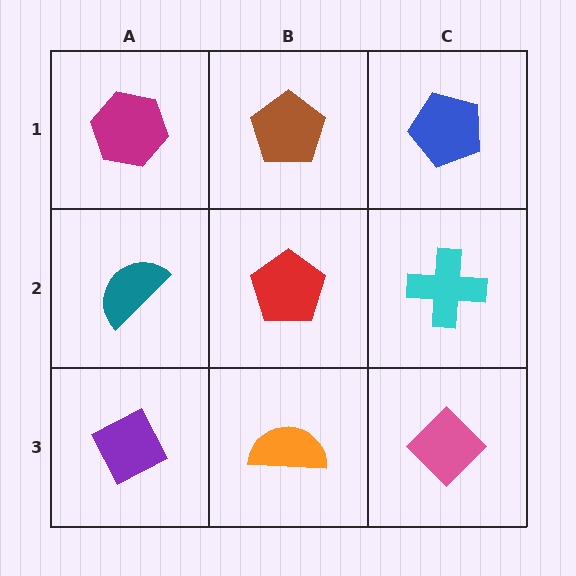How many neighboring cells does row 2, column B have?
4.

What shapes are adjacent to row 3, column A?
A teal semicircle (row 2, column A), an orange semicircle (row 3, column B).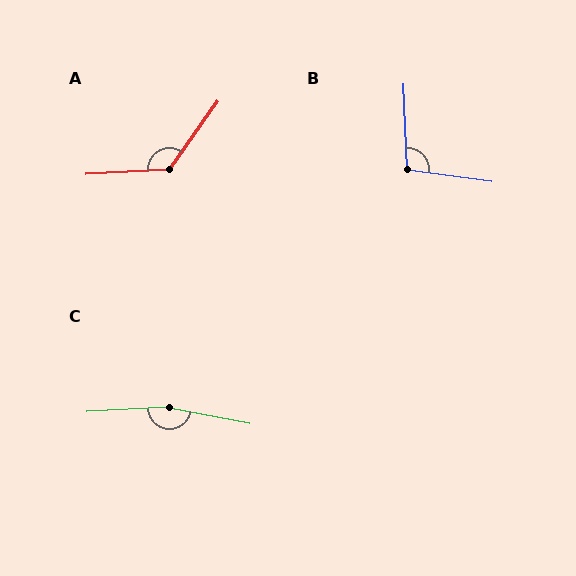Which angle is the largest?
C, at approximately 167 degrees.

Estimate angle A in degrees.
Approximately 128 degrees.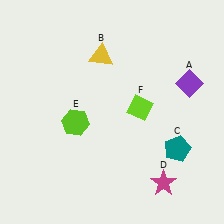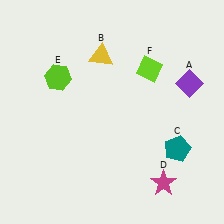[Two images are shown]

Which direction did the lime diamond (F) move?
The lime diamond (F) moved up.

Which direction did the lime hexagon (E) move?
The lime hexagon (E) moved up.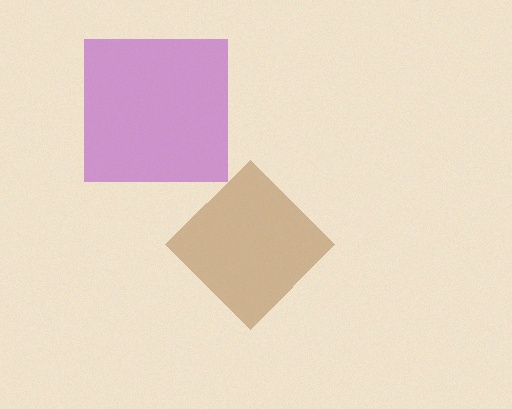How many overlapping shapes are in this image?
There are 2 overlapping shapes in the image.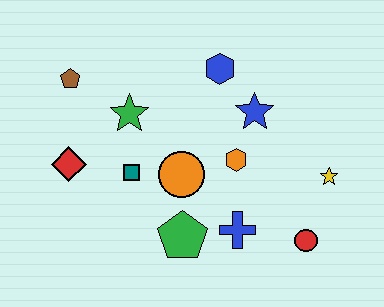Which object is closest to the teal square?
The orange circle is closest to the teal square.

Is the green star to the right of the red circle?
No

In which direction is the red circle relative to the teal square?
The red circle is to the right of the teal square.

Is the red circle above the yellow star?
No